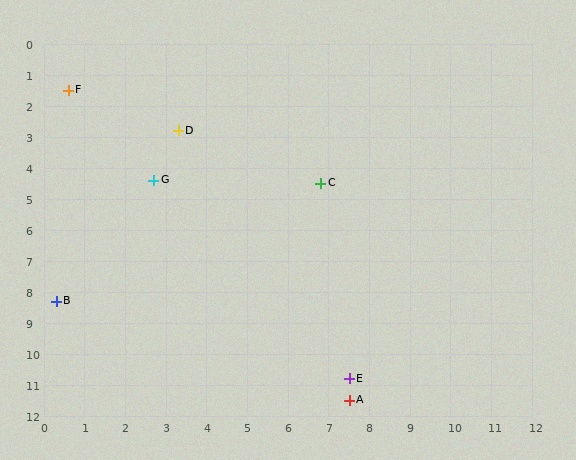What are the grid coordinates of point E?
Point E is at approximately (7.5, 10.8).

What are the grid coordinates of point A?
Point A is at approximately (7.5, 11.5).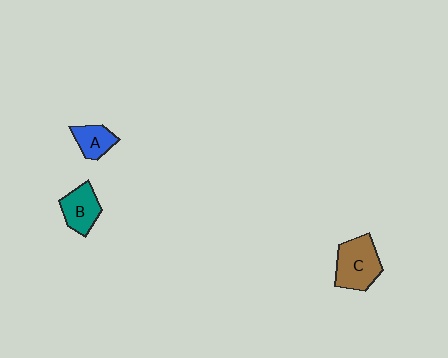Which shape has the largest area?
Shape C (brown).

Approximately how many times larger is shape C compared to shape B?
Approximately 1.4 times.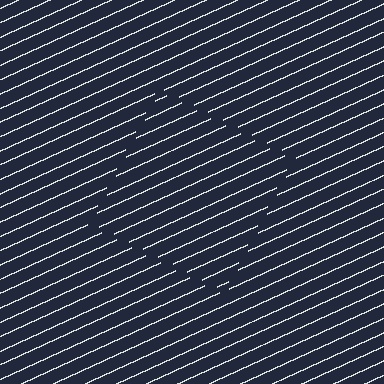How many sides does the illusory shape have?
4 sides — the line-ends trace a square.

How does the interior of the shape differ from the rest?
The interior of the shape contains the same grating, shifted by half a period — the contour is defined by the phase discontinuity where line-ends from the inner and outer gratings abut.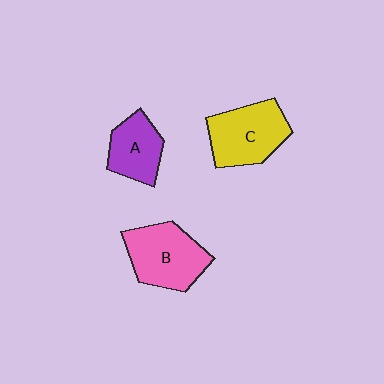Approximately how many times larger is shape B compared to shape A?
Approximately 1.4 times.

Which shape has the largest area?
Shape B (pink).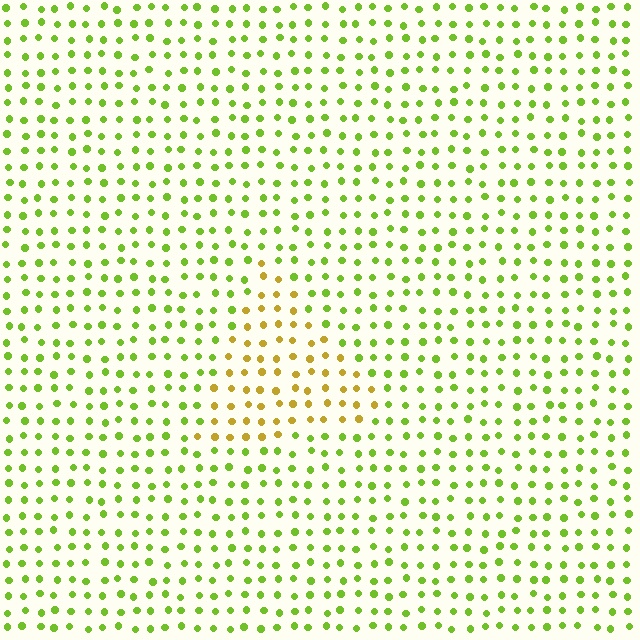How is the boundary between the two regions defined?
The boundary is defined purely by a slight shift in hue (about 44 degrees). Spacing, size, and orientation are identical on both sides.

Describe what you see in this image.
The image is filled with small lime elements in a uniform arrangement. A triangle-shaped region is visible where the elements are tinted to a slightly different hue, forming a subtle color boundary.